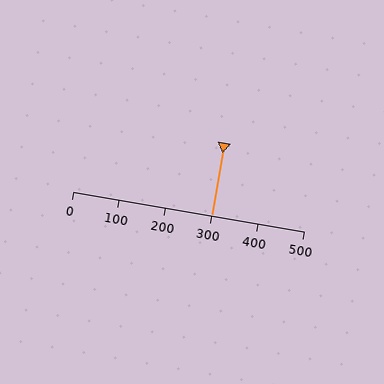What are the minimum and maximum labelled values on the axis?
The axis runs from 0 to 500.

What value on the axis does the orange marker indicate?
The marker indicates approximately 300.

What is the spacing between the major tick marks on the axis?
The major ticks are spaced 100 apart.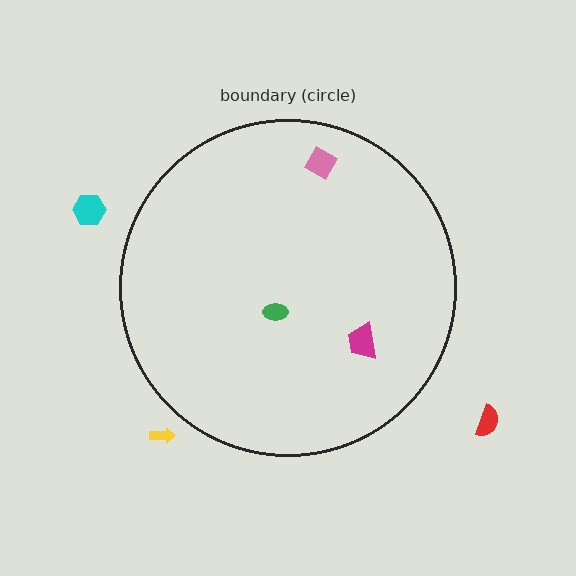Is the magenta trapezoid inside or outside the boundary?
Inside.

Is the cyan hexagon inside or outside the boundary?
Outside.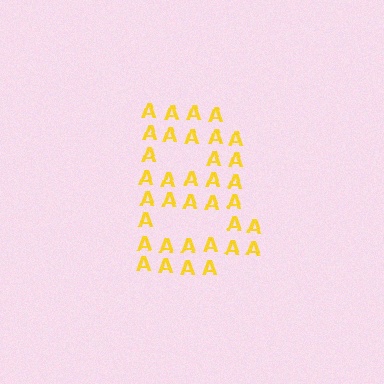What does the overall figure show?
The overall figure shows the letter B.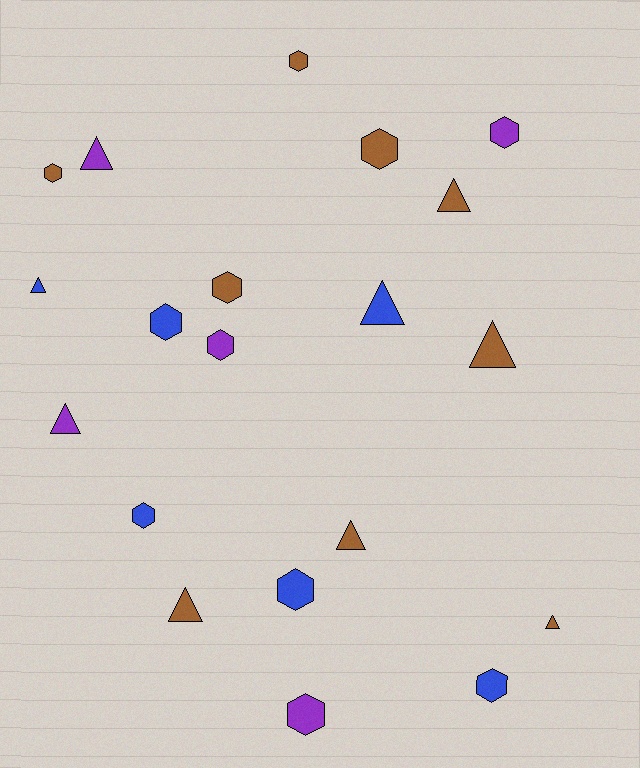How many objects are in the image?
There are 20 objects.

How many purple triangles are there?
There are 2 purple triangles.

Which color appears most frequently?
Brown, with 9 objects.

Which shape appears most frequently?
Hexagon, with 11 objects.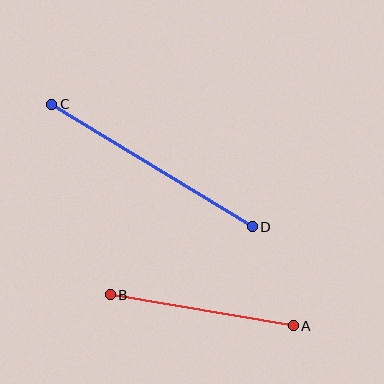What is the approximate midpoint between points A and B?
The midpoint is at approximately (202, 310) pixels.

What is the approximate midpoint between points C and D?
The midpoint is at approximately (152, 166) pixels.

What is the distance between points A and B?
The distance is approximately 186 pixels.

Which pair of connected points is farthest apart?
Points C and D are farthest apart.